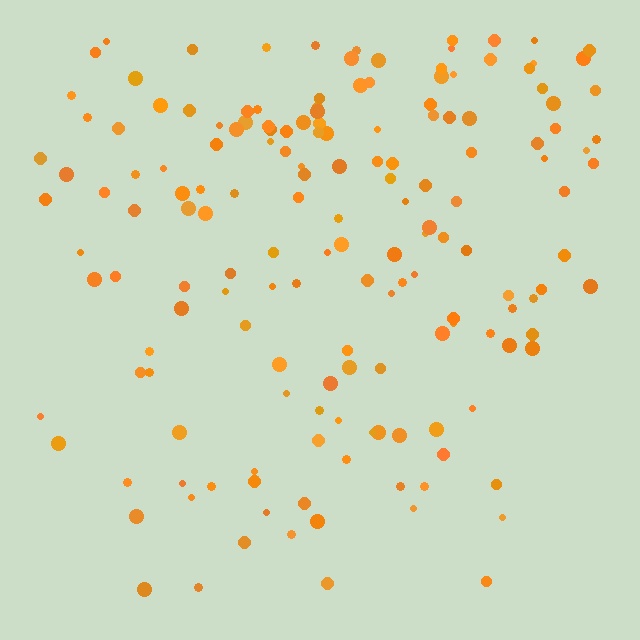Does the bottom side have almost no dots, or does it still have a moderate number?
Still a moderate number, just noticeably fewer than the top.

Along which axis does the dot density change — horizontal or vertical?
Vertical.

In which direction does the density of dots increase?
From bottom to top, with the top side densest.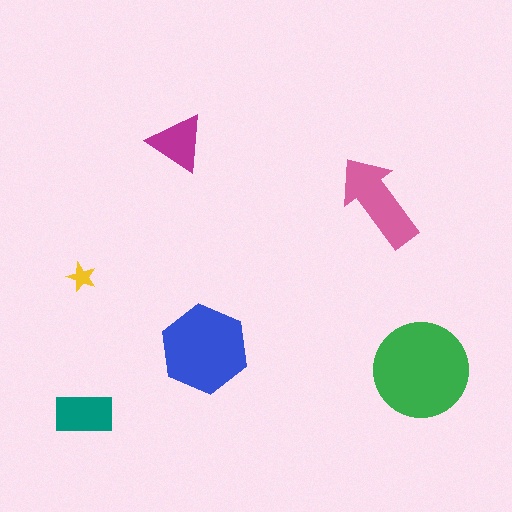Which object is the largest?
The green circle.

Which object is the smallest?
The yellow star.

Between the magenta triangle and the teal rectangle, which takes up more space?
The teal rectangle.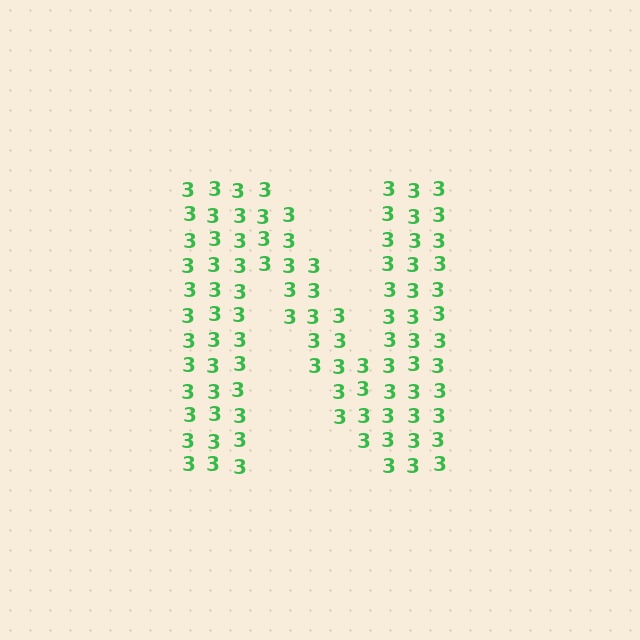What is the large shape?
The large shape is the letter N.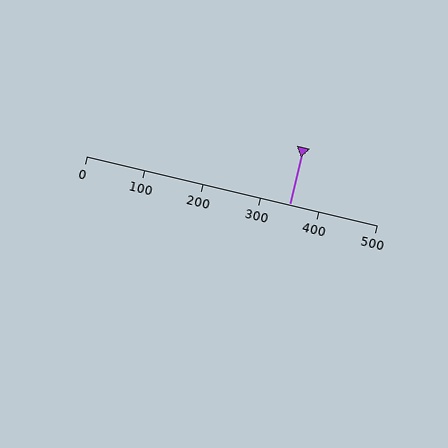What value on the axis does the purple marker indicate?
The marker indicates approximately 350.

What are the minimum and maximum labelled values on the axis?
The axis runs from 0 to 500.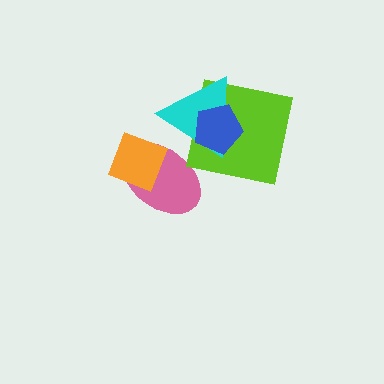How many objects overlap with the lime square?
2 objects overlap with the lime square.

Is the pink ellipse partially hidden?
Yes, it is partially covered by another shape.